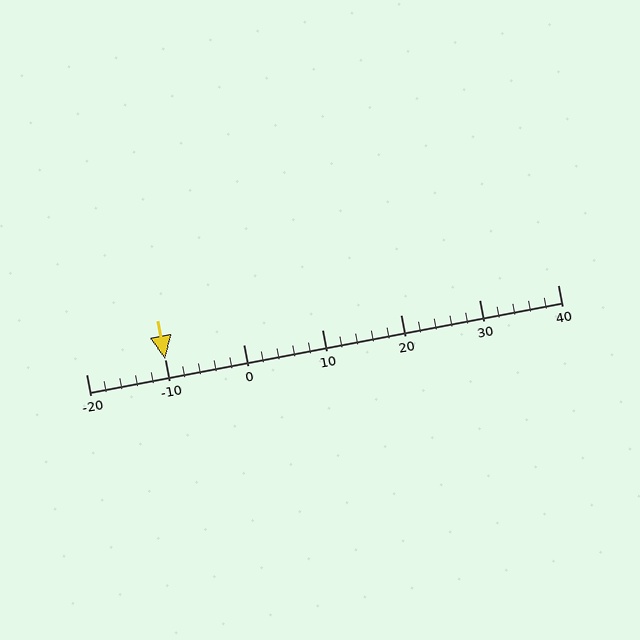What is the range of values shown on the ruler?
The ruler shows values from -20 to 40.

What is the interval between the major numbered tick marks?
The major tick marks are spaced 10 units apart.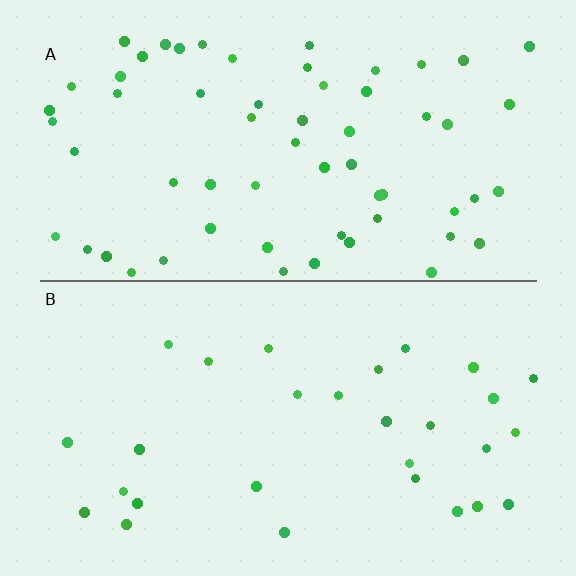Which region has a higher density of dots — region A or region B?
A (the top).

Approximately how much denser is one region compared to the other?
Approximately 2.1× — region A over region B.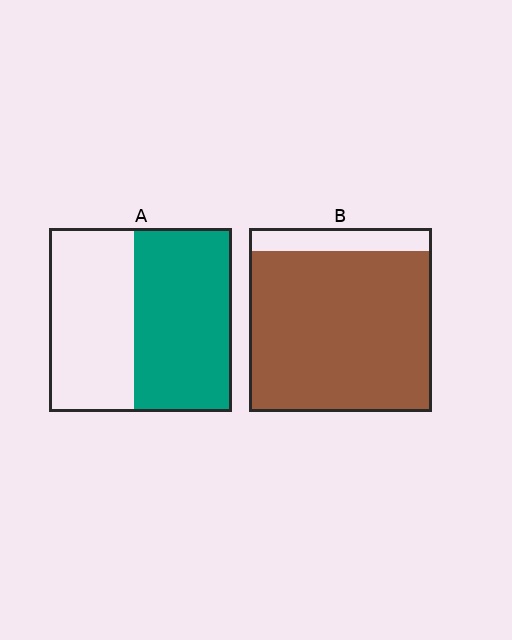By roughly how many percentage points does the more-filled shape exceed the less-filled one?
By roughly 35 percentage points (B over A).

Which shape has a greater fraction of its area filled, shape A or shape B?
Shape B.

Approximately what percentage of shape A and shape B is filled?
A is approximately 55% and B is approximately 90%.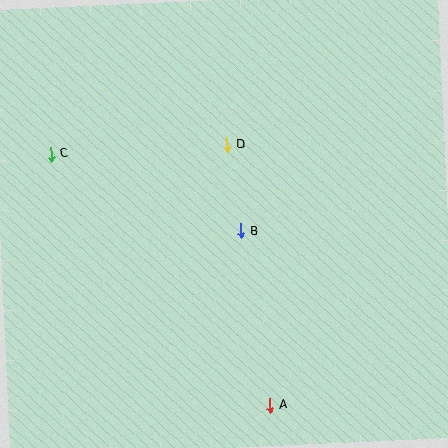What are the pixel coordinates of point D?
Point D is at (227, 145).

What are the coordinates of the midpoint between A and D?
The midpoint between A and D is at (249, 275).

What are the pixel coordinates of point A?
Point A is at (270, 405).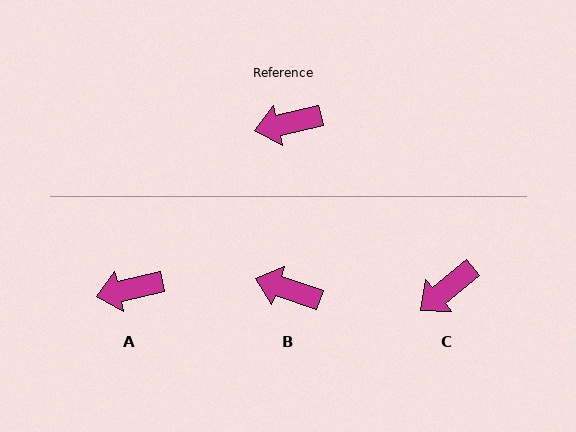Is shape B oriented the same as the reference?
No, it is off by about 32 degrees.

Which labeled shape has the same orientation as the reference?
A.